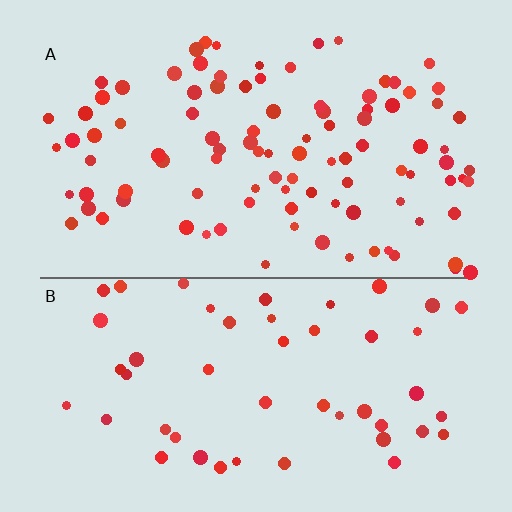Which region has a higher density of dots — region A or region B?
A (the top).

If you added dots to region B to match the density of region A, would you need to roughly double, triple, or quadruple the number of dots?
Approximately double.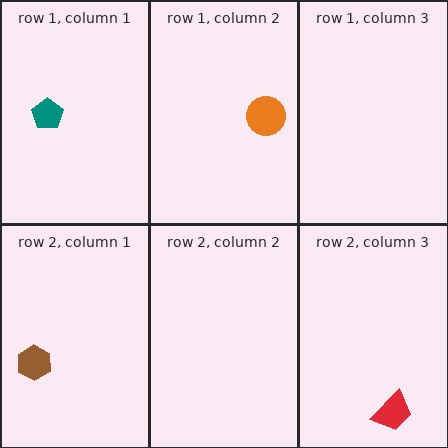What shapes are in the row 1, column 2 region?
The orange circle.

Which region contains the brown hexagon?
The row 2, column 1 region.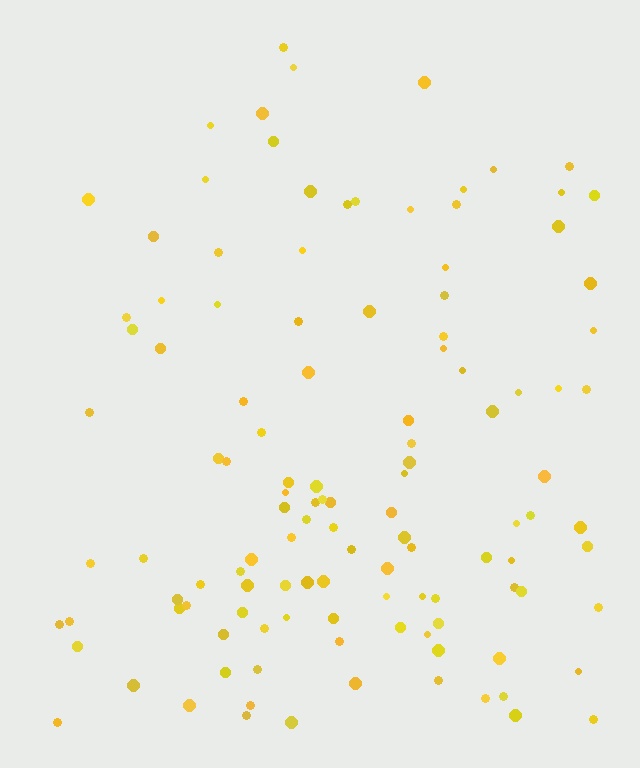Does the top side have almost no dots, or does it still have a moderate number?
Still a moderate number, just noticeably fewer than the bottom.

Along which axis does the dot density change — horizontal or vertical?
Vertical.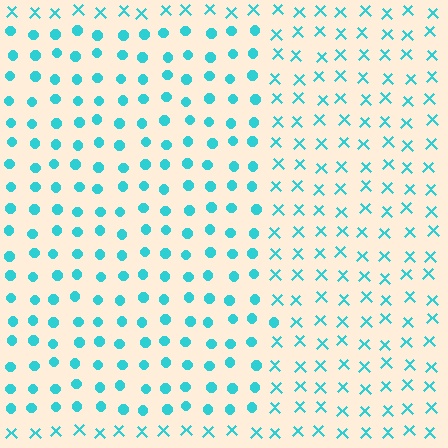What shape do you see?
I see a rectangle.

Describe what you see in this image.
The image is filled with small cyan elements arranged in a uniform grid. A rectangle-shaped region contains circles, while the surrounding area contains X marks. The boundary is defined purely by the change in element shape.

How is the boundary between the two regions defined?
The boundary is defined by a change in element shape: circles inside vs. X marks outside. All elements share the same color and spacing.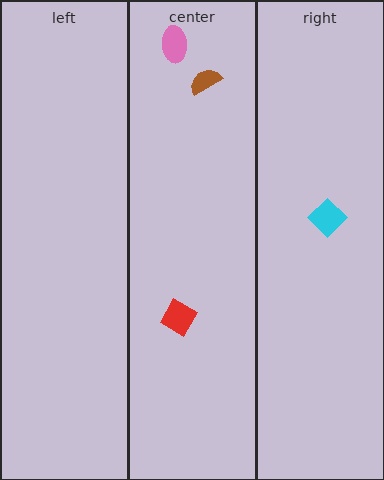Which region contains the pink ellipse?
The center region.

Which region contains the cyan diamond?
The right region.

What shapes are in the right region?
The cyan diamond.